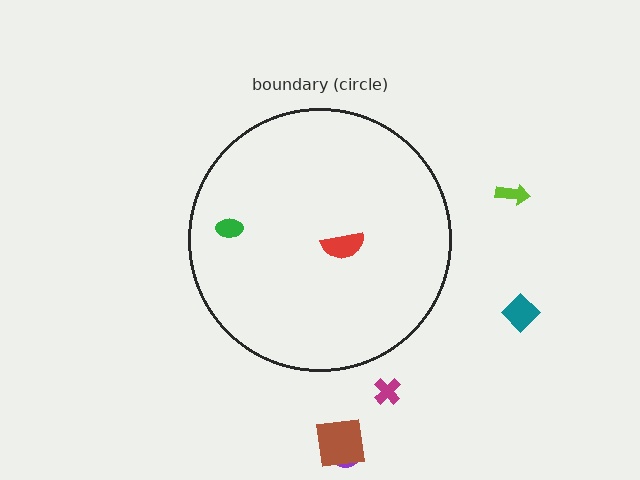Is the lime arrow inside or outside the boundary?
Outside.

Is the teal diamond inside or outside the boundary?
Outside.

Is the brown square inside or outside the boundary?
Outside.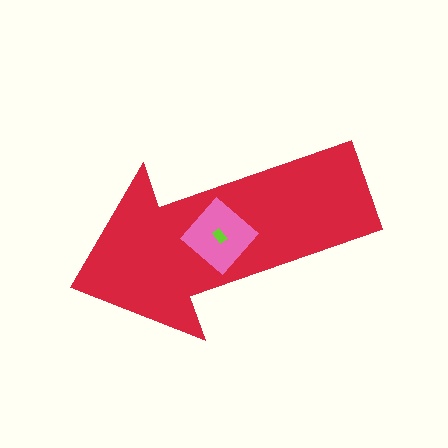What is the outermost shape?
The red arrow.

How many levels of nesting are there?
3.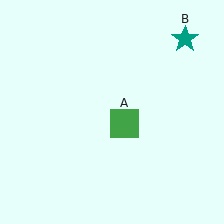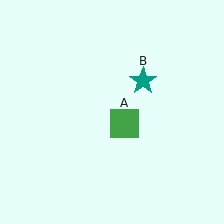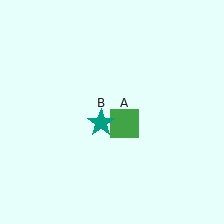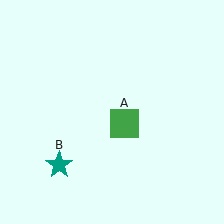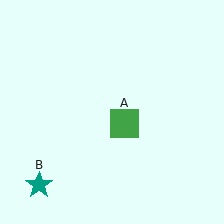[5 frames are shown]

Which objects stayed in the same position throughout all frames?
Green square (object A) remained stationary.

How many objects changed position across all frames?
1 object changed position: teal star (object B).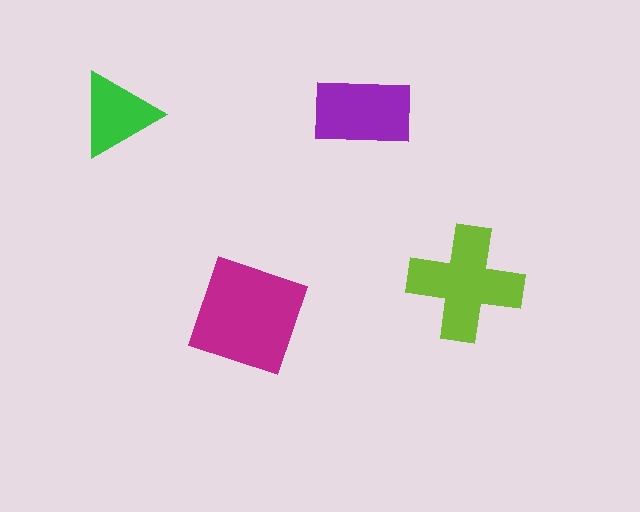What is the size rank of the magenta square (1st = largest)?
1st.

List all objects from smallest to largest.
The green triangle, the purple rectangle, the lime cross, the magenta square.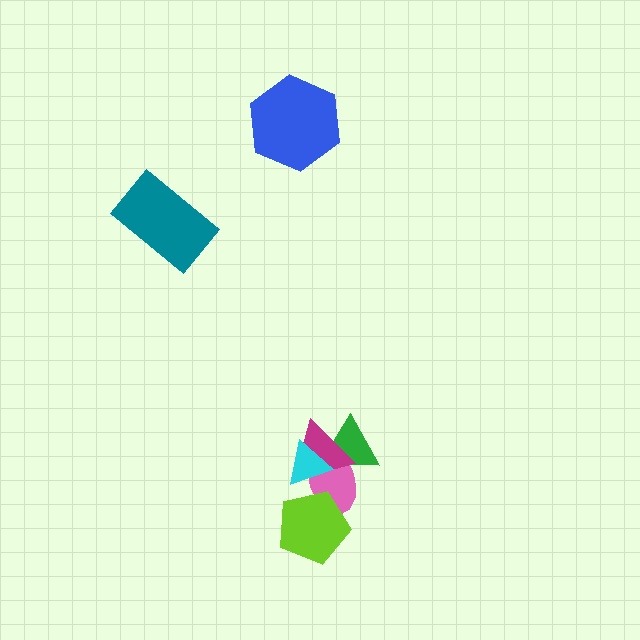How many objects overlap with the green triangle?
3 objects overlap with the green triangle.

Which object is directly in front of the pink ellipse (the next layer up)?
The magenta triangle is directly in front of the pink ellipse.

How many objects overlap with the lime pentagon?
1 object overlaps with the lime pentagon.